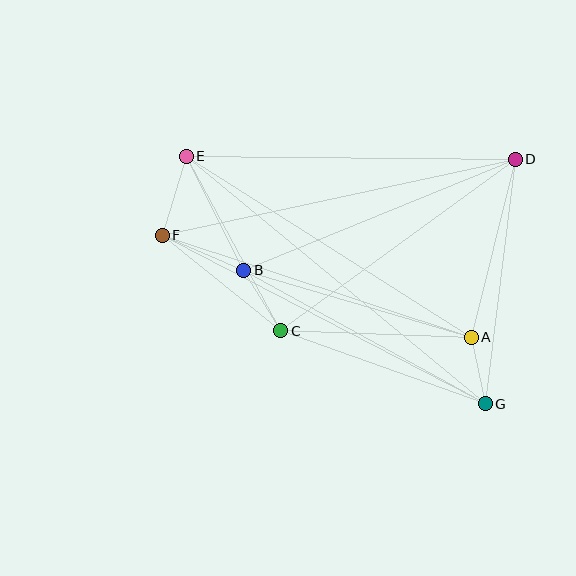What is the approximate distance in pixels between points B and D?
The distance between B and D is approximately 293 pixels.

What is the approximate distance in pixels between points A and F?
The distance between A and F is approximately 325 pixels.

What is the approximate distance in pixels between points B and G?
The distance between B and G is approximately 276 pixels.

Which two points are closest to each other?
Points A and G are closest to each other.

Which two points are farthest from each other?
Points E and G are farthest from each other.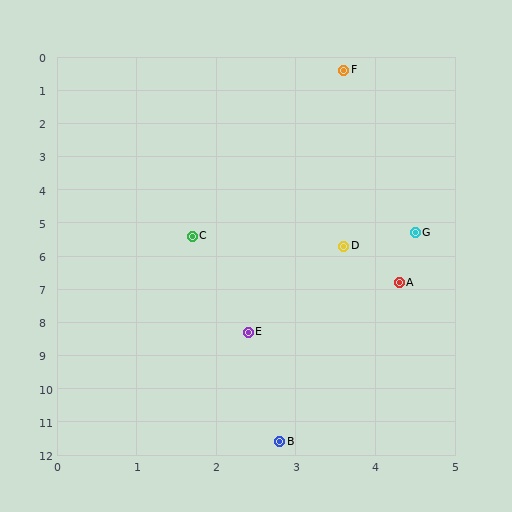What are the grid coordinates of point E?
Point E is at approximately (2.4, 8.3).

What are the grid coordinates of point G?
Point G is at approximately (4.5, 5.3).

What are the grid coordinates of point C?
Point C is at approximately (1.7, 5.4).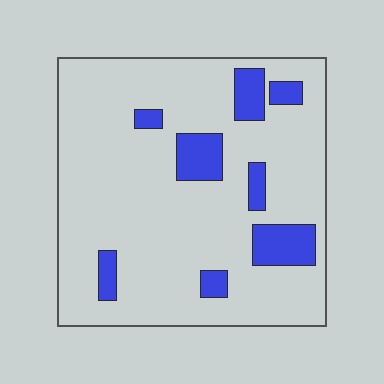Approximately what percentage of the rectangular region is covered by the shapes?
Approximately 15%.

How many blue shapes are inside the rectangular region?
8.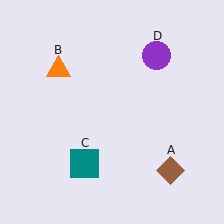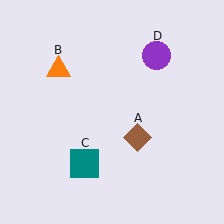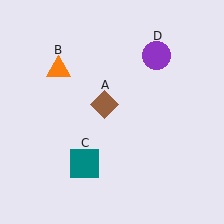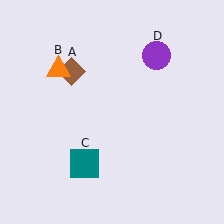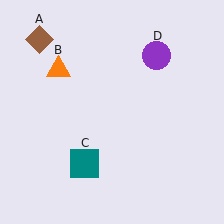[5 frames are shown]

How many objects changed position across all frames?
1 object changed position: brown diamond (object A).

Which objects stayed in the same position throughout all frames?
Orange triangle (object B) and teal square (object C) and purple circle (object D) remained stationary.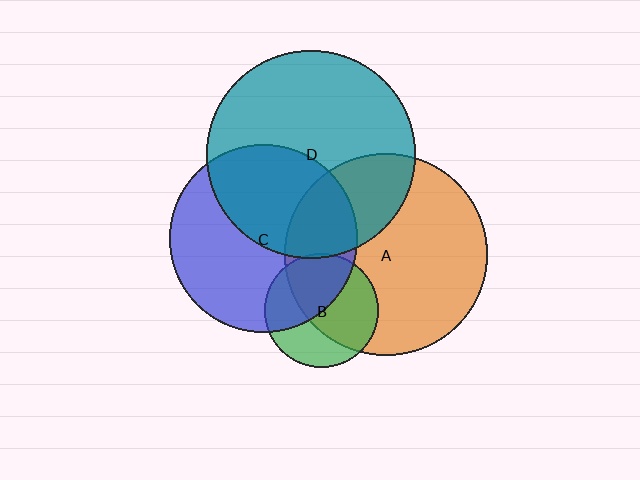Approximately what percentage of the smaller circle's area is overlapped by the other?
Approximately 5%.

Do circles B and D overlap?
Yes.